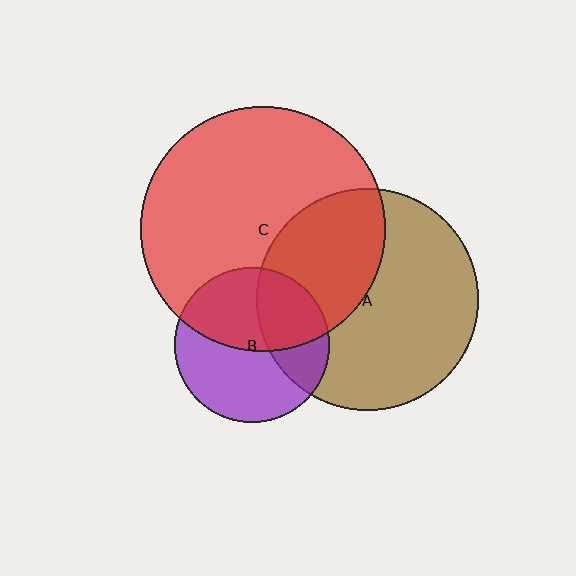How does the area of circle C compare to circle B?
Approximately 2.5 times.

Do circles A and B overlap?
Yes.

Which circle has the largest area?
Circle C (red).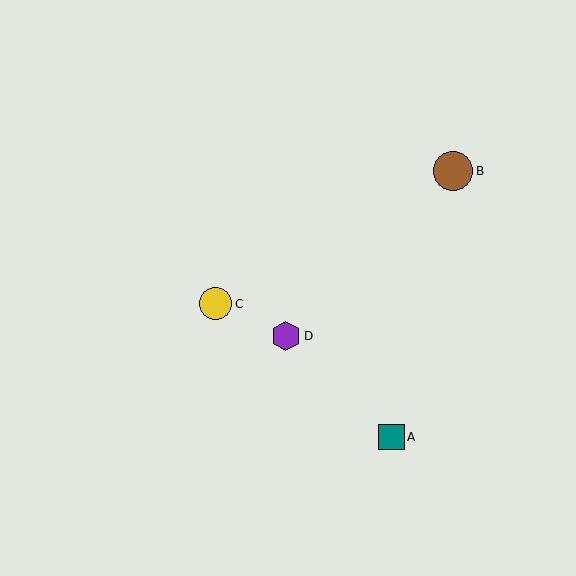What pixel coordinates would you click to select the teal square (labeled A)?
Click at (391, 437) to select the teal square A.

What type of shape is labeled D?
Shape D is a purple hexagon.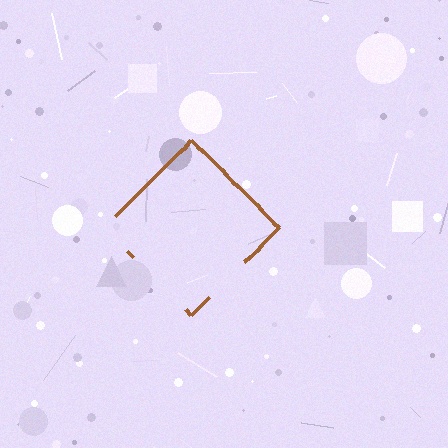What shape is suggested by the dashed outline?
The dashed outline suggests a diamond.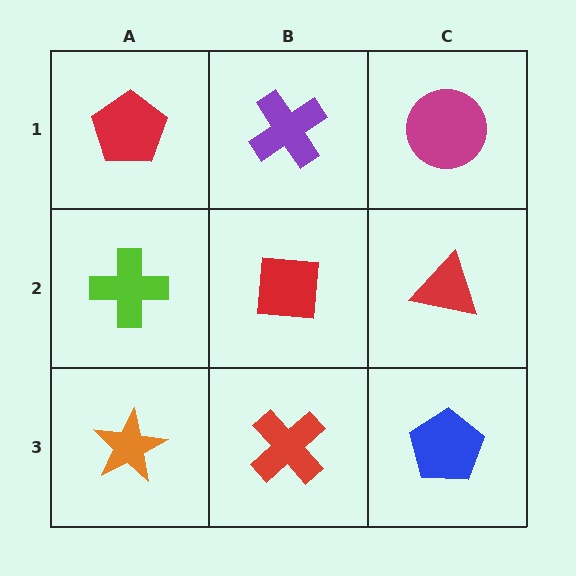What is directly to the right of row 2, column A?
A red square.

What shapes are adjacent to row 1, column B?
A red square (row 2, column B), a red pentagon (row 1, column A), a magenta circle (row 1, column C).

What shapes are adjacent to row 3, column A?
A lime cross (row 2, column A), a red cross (row 3, column B).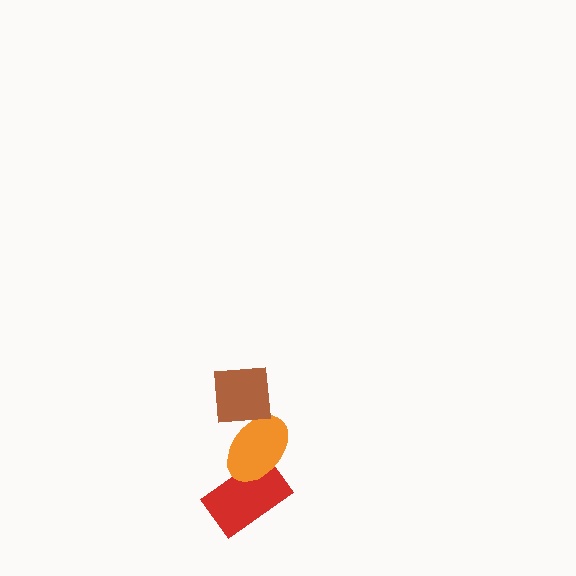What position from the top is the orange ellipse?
The orange ellipse is 2nd from the top.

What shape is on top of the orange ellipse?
The brown square is on top of the orange ellipse.